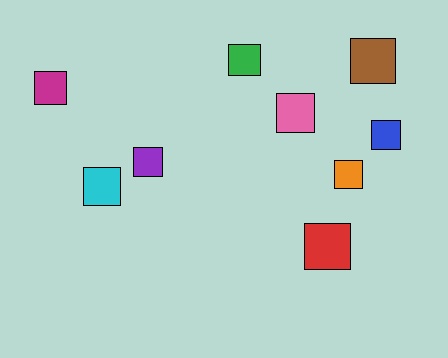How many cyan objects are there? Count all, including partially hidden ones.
There is 1 cyan object.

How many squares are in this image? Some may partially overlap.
There are 9 squares.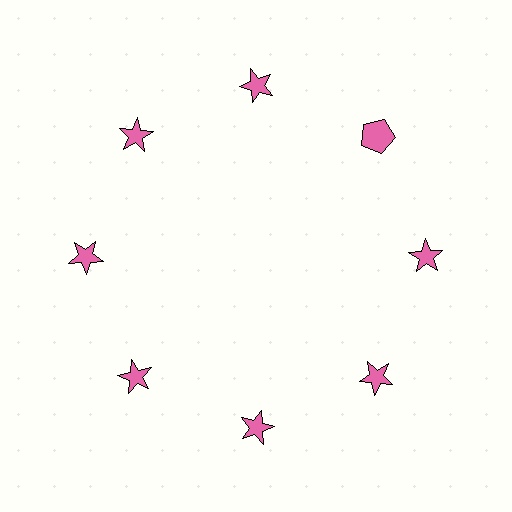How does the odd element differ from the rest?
It has a different shape: pentagon instead of star.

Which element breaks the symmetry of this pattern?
The pink pentagon at roughly the 2 o'clock position breaks the symmetry. All other shapes are pink stars.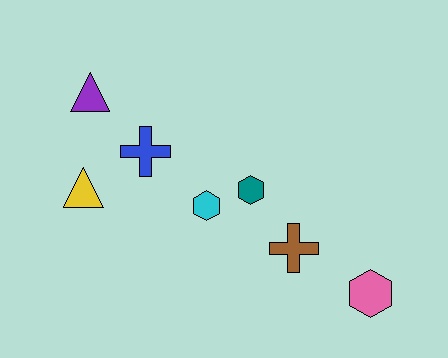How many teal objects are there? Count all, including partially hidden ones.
There is 1 teal object.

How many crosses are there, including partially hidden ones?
There are 2 crosses.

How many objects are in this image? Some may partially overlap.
There are 7 objects.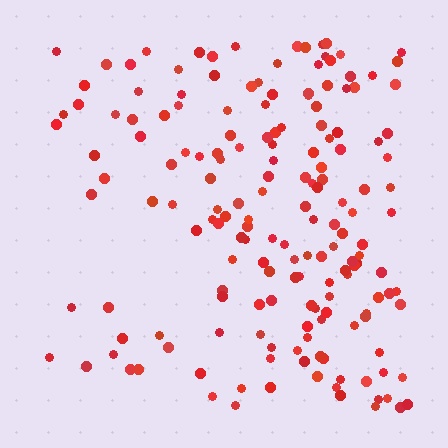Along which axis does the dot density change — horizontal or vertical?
Horizontal.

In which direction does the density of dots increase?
From left to right, with the right side densest.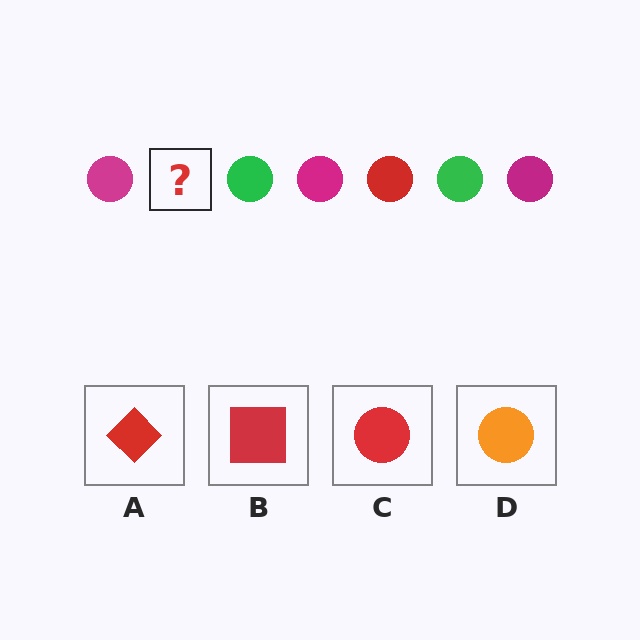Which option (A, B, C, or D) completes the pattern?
C.